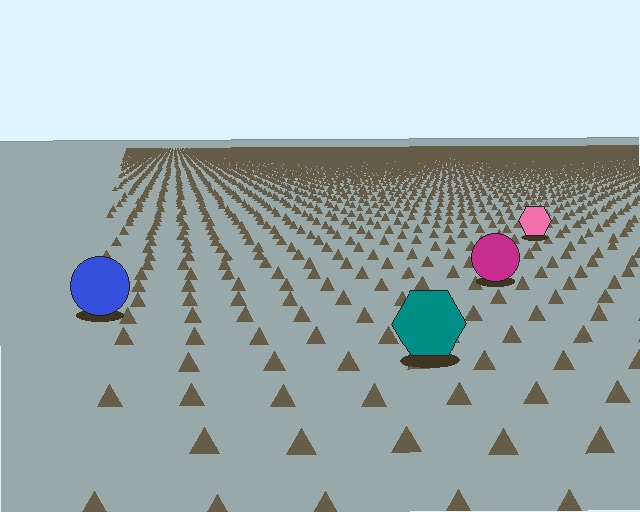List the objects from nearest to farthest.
From nearest to farthest: the teal hexagon, the blue circle, the magenta circle, the pink hexagon.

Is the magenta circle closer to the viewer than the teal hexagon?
No. The teal hexagon is closer — you can tell from the texture gradient: the ground texture is coarser near it.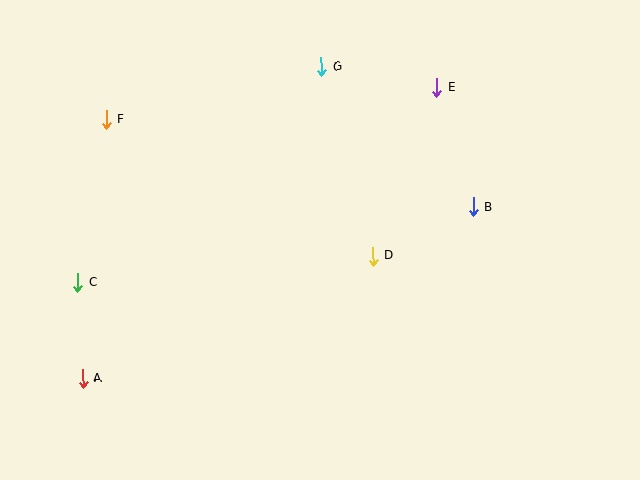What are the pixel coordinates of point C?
Point C is at (78, 282).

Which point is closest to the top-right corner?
Point E is closest to the top-right corner.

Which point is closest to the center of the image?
Point D at (373, 256) is closest to the center.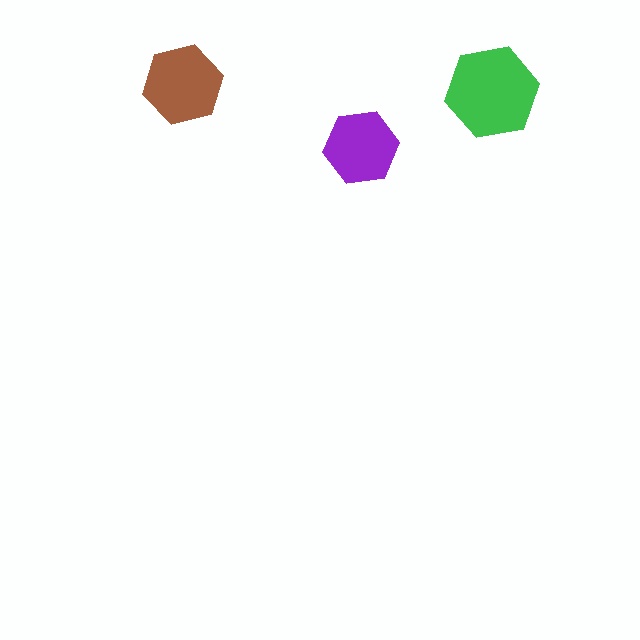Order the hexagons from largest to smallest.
the green one, the brown one, the purple one.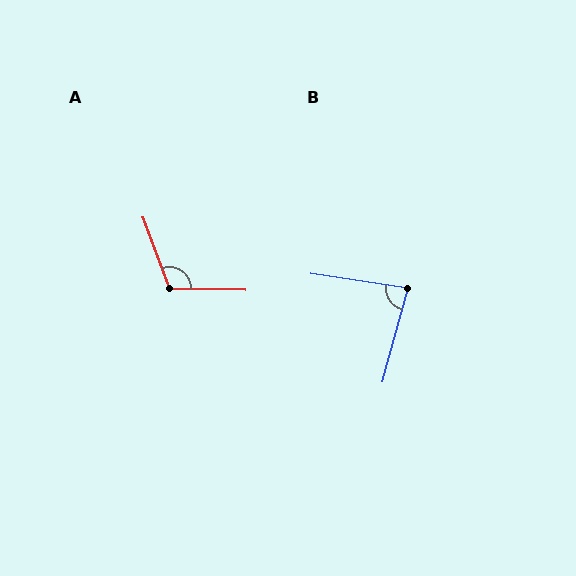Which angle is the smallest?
B, at approximately 83 degrees.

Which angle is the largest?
A, at approximately 112 degrees.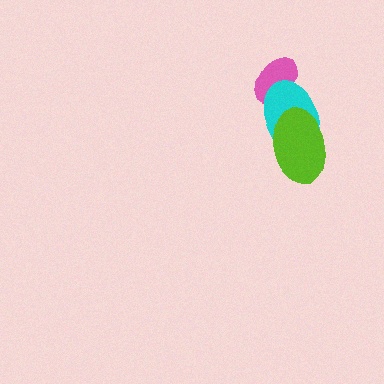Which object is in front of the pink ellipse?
The cyan ellipse is in front of the pink ellipse.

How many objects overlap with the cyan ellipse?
2 objects overlap with the cyan ellipse.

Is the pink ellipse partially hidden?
Yes, it is partially covered by another shape.